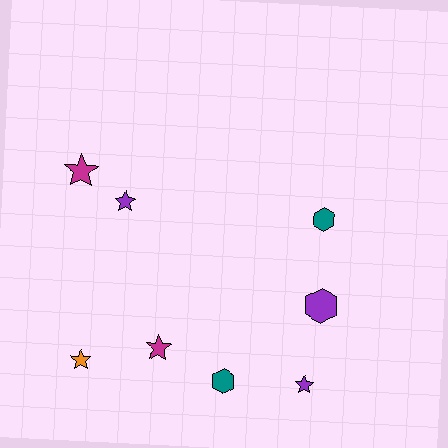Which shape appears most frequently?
Star, with 5 objects.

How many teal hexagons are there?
There are 2 teal hexagons.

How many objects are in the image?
There are 8 objects.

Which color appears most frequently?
Purple, with 3 objects.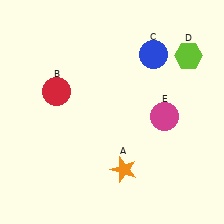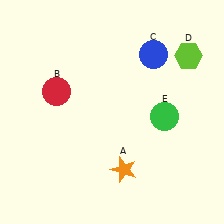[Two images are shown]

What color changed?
The circle (E) changed from magenta in Image 1 to green in Image 2.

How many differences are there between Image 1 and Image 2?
There is 1 difference between the two images.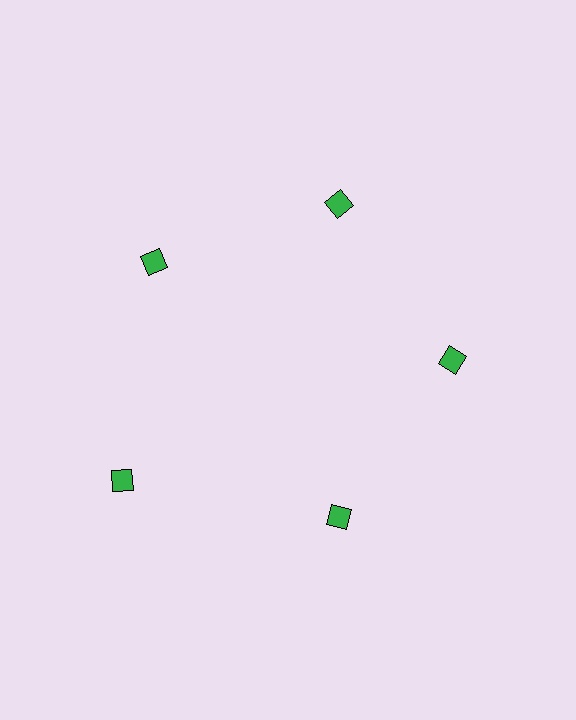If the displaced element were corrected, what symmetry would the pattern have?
It would have 5-fold rotational symmetry — the pattern would map onto itself every 72 degrees.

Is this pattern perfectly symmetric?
No. The 5 green squares are arranged in a ring, but one element near the 8 o'clock position is pushed outward from the center, breaking the 5-fold rotational symmetry.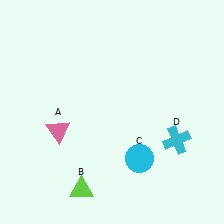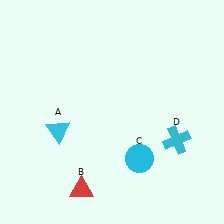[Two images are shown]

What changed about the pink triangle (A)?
In Image 1, A is pink. In Image 2, it changed to cyan.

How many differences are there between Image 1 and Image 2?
There are 2 differences between the two images.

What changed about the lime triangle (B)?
In Image 1, B is lime. In Image 2, it changed to red.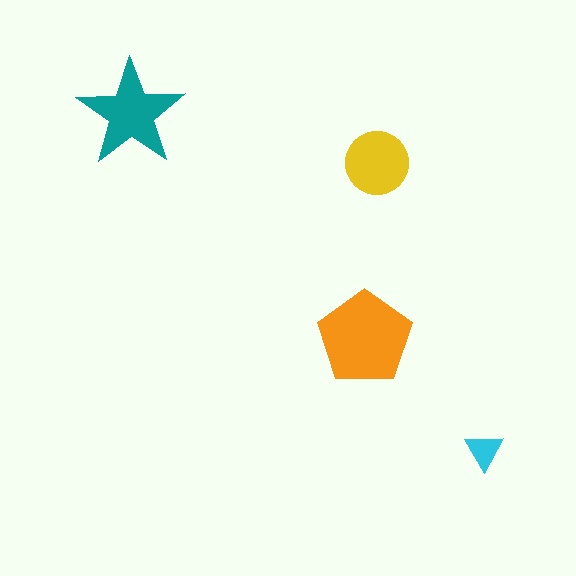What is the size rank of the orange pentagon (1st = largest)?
1st.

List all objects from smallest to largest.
The cyan triangle, the yellow circle, the teal star, the orange pentagon.